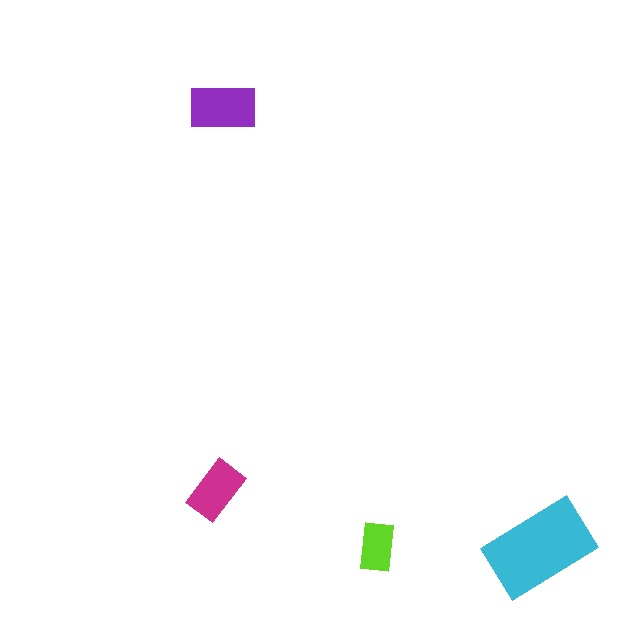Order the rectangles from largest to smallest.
the cyan one, the purple one, the magenta one, the lime one.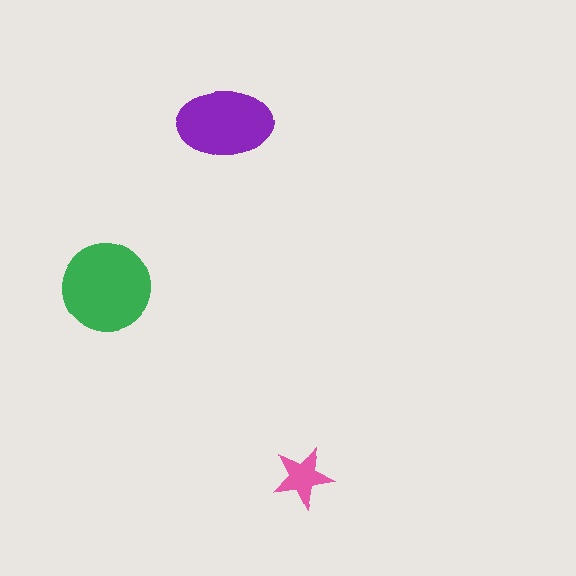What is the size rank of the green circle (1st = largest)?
1st.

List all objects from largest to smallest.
The green circle, the purple ellipse, the pink star.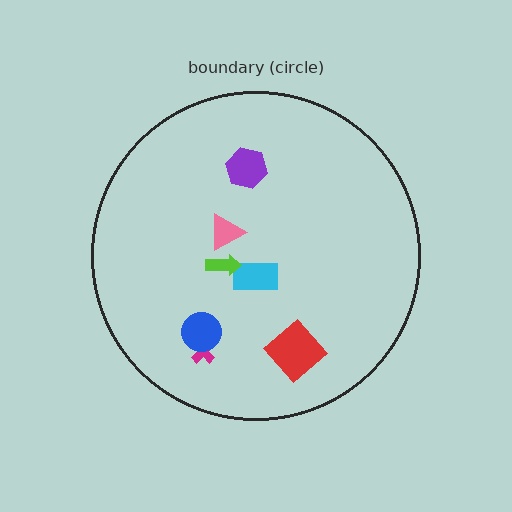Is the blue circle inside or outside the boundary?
Inside.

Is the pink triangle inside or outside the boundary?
Inside.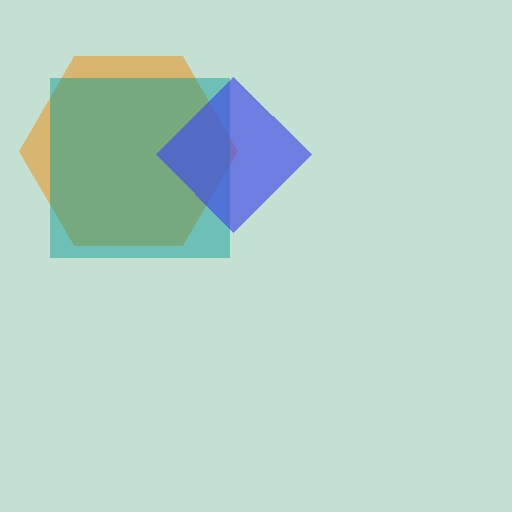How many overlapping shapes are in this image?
There are 3 overlapping shapes in the image.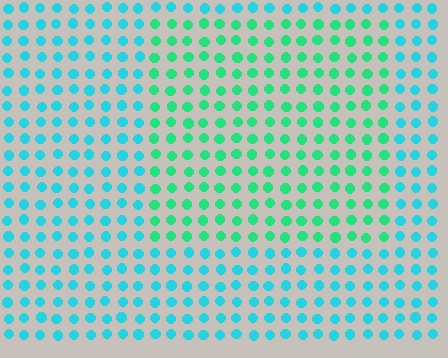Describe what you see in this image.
The image is filled with small cyan elements in a uniform arrangement. A rectangle-shaped region is visible where the elements are tinted to a slightly different hue, forming a subtle color boundary.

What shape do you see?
I see a rectangle.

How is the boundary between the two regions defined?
The boundary is defined purely by a slight shift in hue (about 37 degrees). Spacing, size, and orientation are identical on both sides.